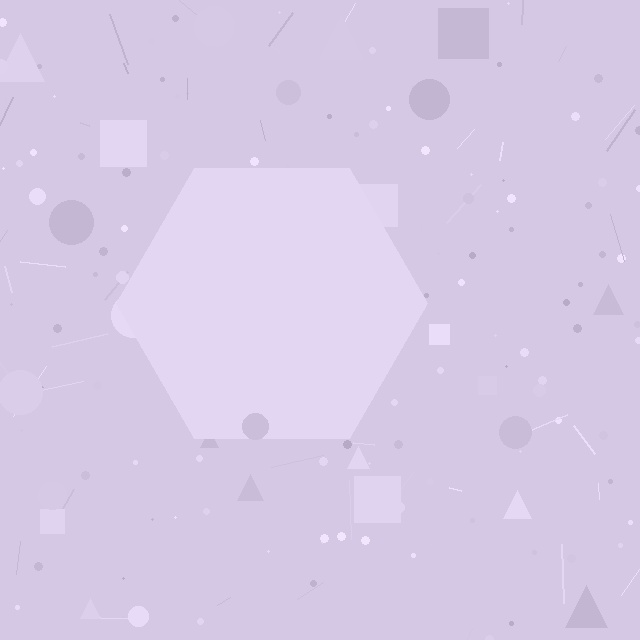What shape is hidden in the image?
A hexagon is hidden in the image.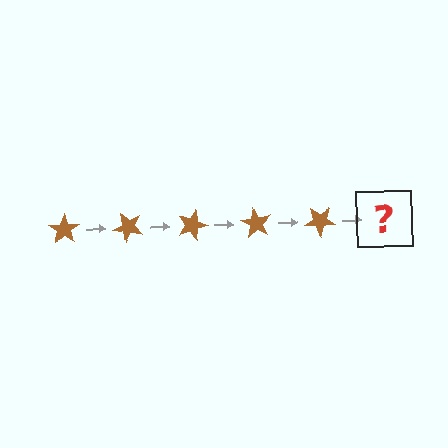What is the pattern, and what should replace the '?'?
The pattern is that the star rotates 45 degrees each step. The '?' should be a brown star rotated 225 degrees.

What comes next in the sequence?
The next element should be a brown star rotated 225 degrees.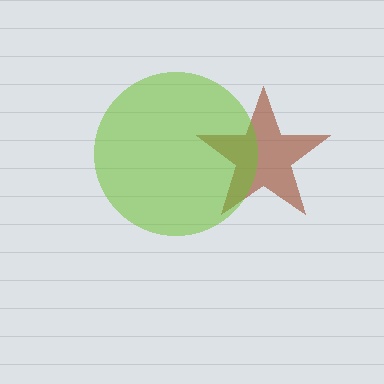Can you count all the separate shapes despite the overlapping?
Yes, there are 2 separate shapes.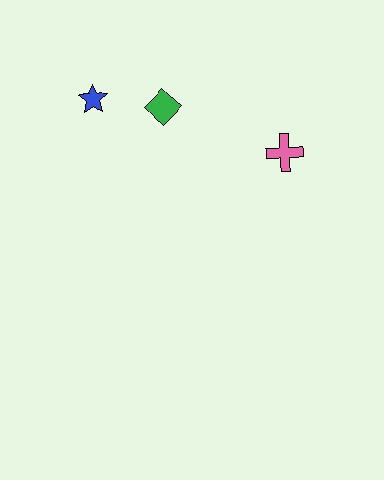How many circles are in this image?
There are no circles.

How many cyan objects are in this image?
There are no cyan objects.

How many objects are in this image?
There are 3 objects.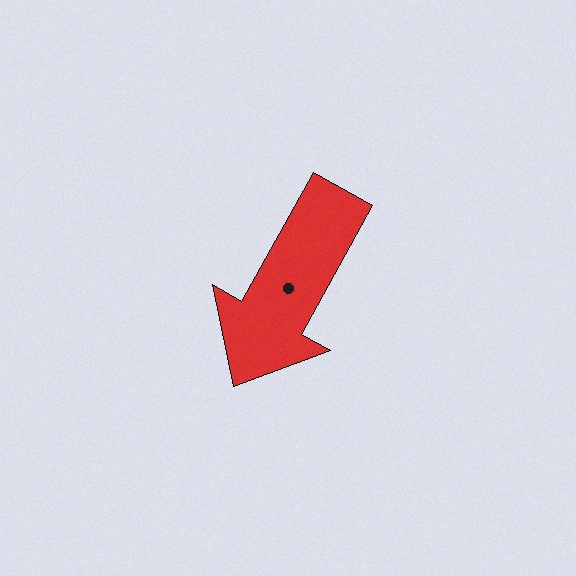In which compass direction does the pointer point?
Southwest.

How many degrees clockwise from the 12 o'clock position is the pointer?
Approximately 209 degrees.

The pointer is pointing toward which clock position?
Roughly 7 o'clock.